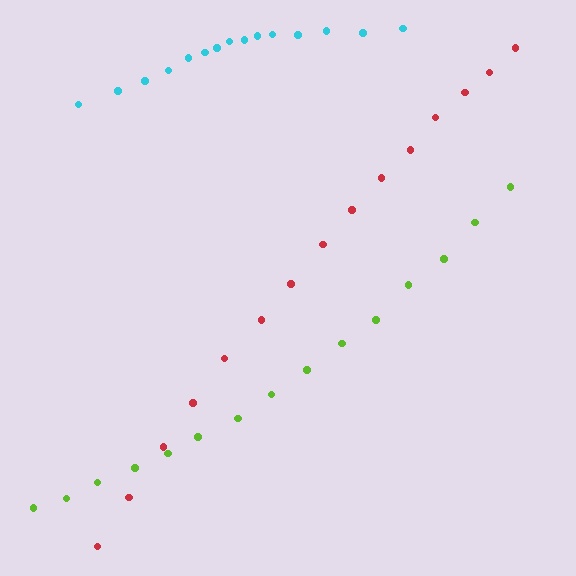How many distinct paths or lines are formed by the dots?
There are 3 distinct paths.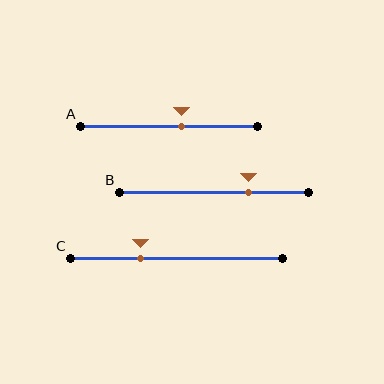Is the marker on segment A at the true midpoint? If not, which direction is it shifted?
No, the marker on segment A is shifted to the right by about 7% of the segment length.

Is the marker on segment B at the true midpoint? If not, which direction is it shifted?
No, the marker on segment B is shifted to the right by about 18% of the segment length.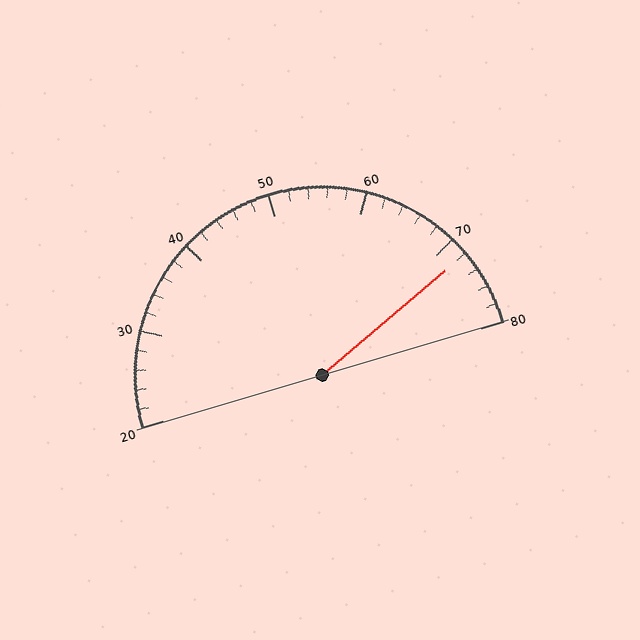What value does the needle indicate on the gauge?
The needle indicates approximately 72.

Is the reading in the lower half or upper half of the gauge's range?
The reading is in the upper half of the range (20 to 80).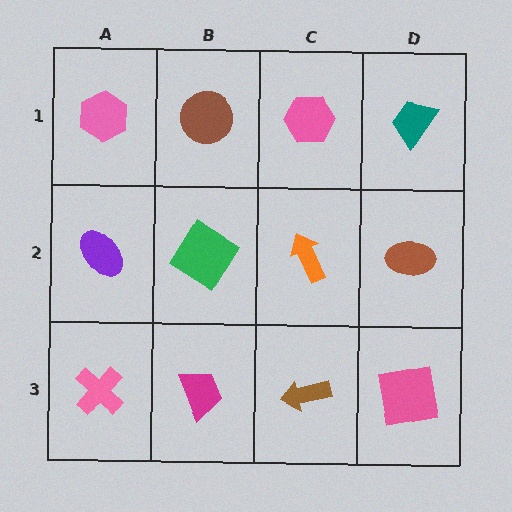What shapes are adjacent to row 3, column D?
A brown ellipse (row 2, column D), a brown arrow (row 3, column C).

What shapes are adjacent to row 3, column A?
A purple ellipse (row 2, column A), a magenta trapezoid (row 3, column B).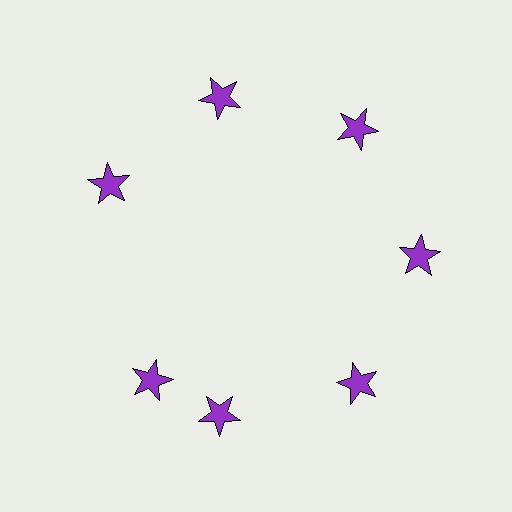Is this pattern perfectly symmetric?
No. The 7 purple stars are arranged in a ring, but one element near the 8 o'clock position is rotated out of alignment along the ring, breaking the 7-fold rotational symmetry.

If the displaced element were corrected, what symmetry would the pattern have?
It would have 7-fold rotational symmetry — the pattern would map onto itself every 51 degrees.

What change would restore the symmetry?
The symmetry would be restored by rotating it back into even spacing with its neighbors so that all 7 stars sit at equal angles and equal distance from the center.